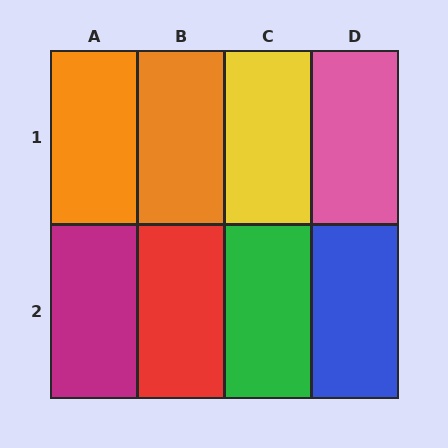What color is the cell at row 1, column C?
Yellow.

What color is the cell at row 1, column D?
Pink.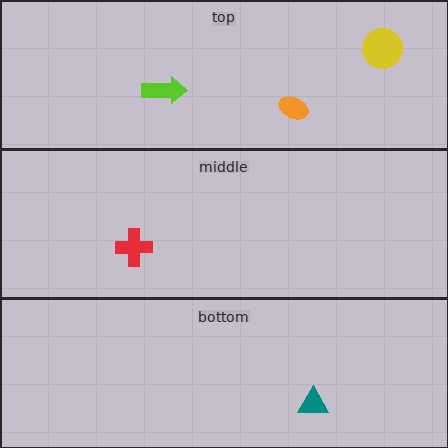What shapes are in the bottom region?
The teal triangle.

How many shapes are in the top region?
3.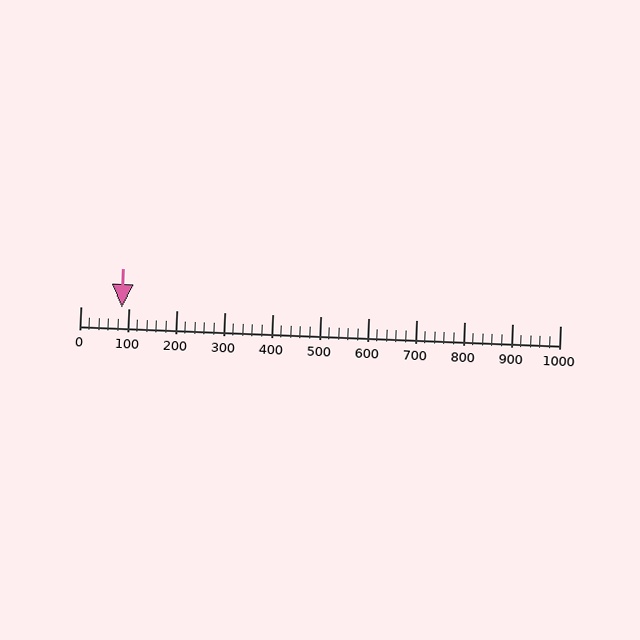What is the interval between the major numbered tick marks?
The major tick marks are spaced 100 units apart.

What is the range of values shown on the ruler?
The ruler shows values from 0 to 1000.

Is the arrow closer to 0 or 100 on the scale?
The arrow is closer to 100.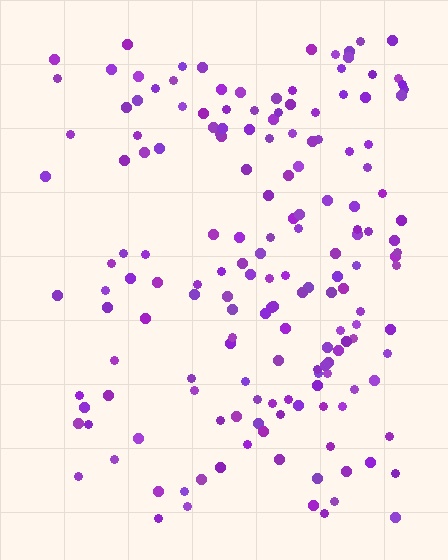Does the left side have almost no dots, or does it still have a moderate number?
Still a moderate number, just noticeably fewer than the right.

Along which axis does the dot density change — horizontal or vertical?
Horizontal.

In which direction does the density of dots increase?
From left to right, with the right side densest.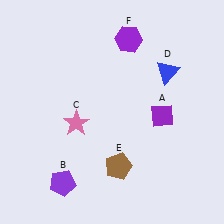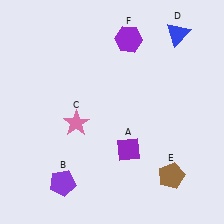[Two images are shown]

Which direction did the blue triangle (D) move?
The blue triangle (D) moved up.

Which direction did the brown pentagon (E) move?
The brown pentagon (E) moved right.